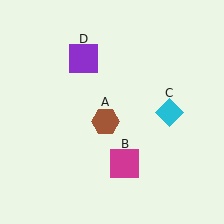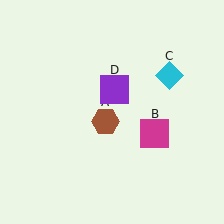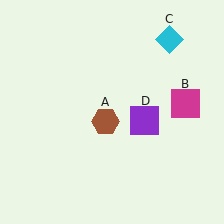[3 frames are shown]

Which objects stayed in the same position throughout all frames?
Brown hexagon (object A) remained stationary.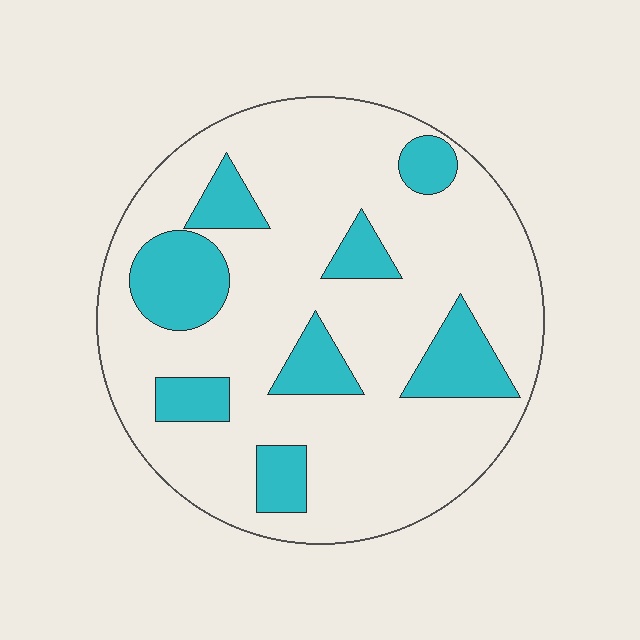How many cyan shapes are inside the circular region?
8.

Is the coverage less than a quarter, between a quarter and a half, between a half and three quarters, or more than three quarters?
Less than a quarter.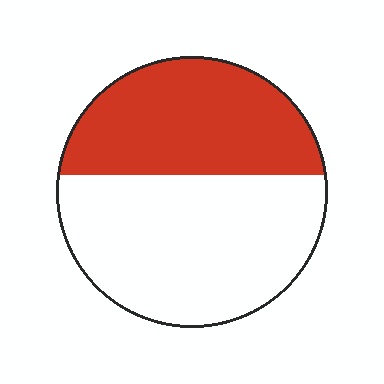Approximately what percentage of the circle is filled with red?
Approximately 40%.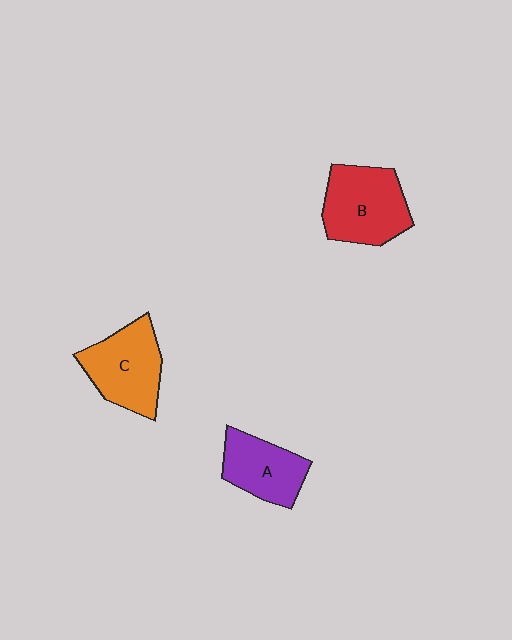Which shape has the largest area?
Shape B (red).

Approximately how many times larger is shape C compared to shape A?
Approximately 1.2 times.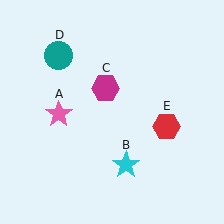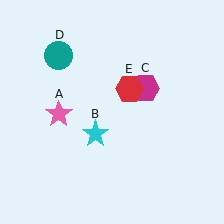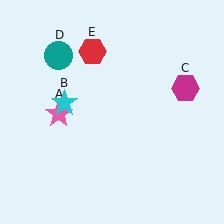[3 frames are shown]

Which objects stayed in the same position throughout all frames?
Pink star (object A) and teal circle (object D) remained stationary.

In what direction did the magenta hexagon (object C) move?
The magenta hexagon (object C) moved right.